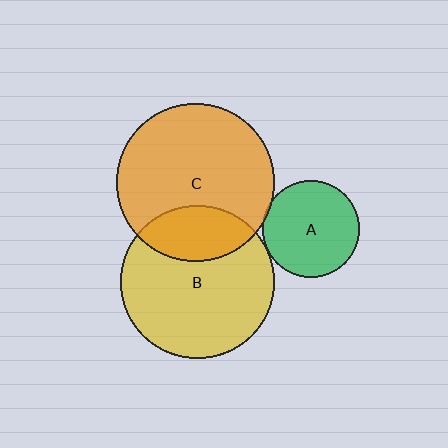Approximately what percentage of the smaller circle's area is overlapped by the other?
Approximately 5%.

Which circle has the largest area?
Circle C (orange).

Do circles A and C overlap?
Yes.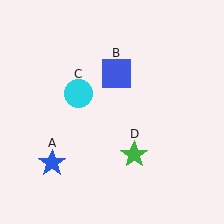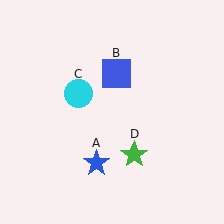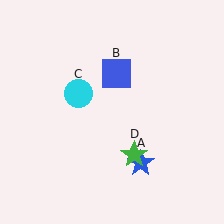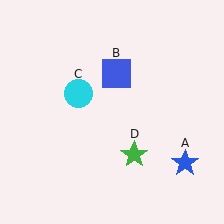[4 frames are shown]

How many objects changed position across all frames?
1 object changed position: blue star (object A).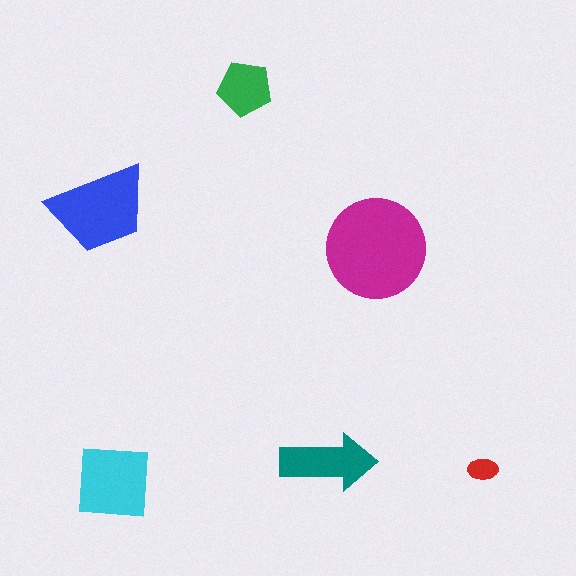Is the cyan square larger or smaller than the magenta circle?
Smaller.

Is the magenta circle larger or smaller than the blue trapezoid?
Larger.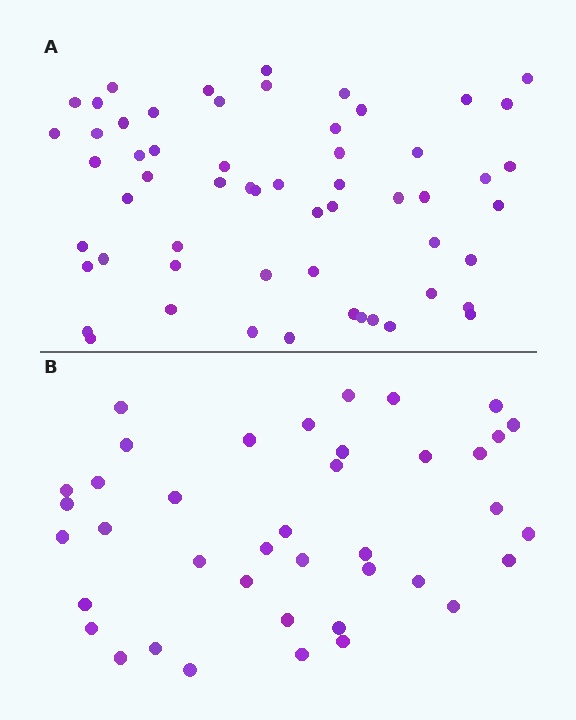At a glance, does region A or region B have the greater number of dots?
Region A (the top region) has more dots.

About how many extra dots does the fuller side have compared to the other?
Region A has approximately 20 more dots than region B.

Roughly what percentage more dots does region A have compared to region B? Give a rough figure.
About 45% more.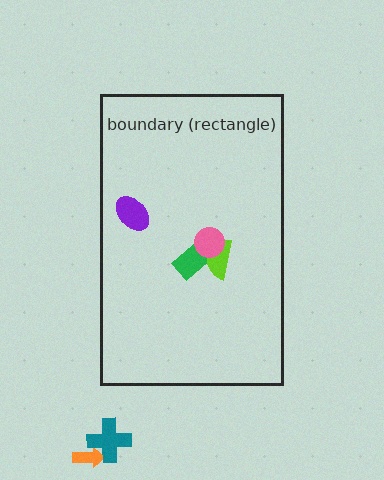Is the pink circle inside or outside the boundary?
Inside.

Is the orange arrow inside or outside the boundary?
Outside.